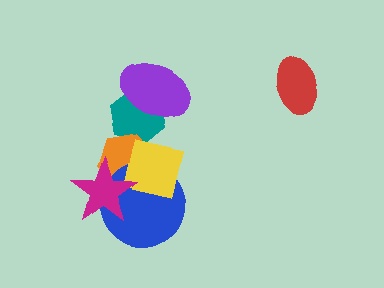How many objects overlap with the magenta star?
3 objects overlap with the magenta star.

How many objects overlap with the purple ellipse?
1 object overlaps with the purple ellipse.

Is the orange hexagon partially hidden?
Yes, it is partially covered by another shape.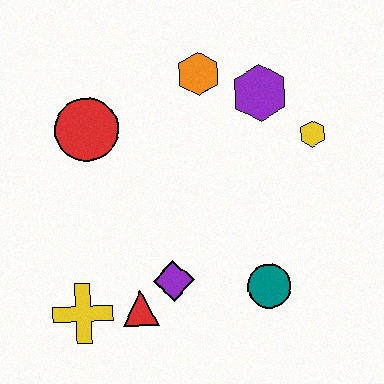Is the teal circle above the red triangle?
Yes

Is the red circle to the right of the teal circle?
No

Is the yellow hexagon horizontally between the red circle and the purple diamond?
No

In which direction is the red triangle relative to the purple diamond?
The red triangle is to the left of the purple diamond.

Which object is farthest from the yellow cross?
The yellow hexagon is farthest from the yellow cross.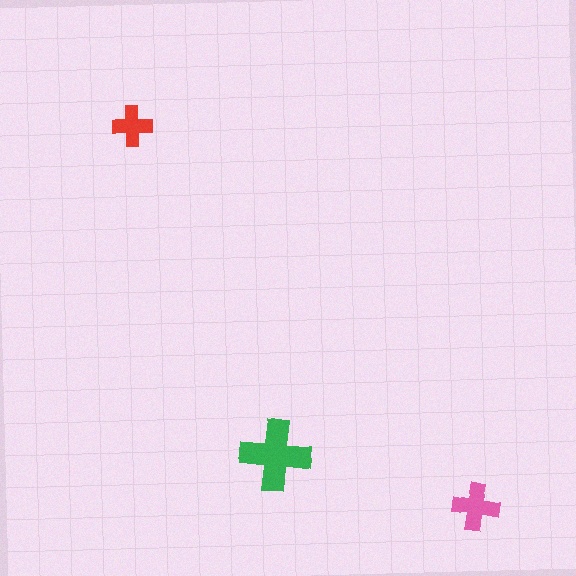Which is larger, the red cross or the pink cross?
The pink one.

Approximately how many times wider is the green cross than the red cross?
About 2 times wider.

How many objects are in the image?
There are 3 objects in the image.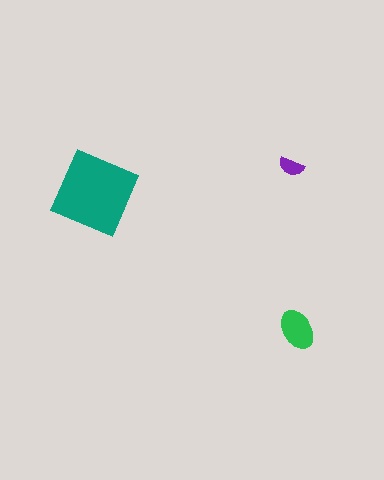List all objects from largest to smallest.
The teal diamond, the green ellipse, the purple semicircle.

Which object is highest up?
The purple semicircle is topmost.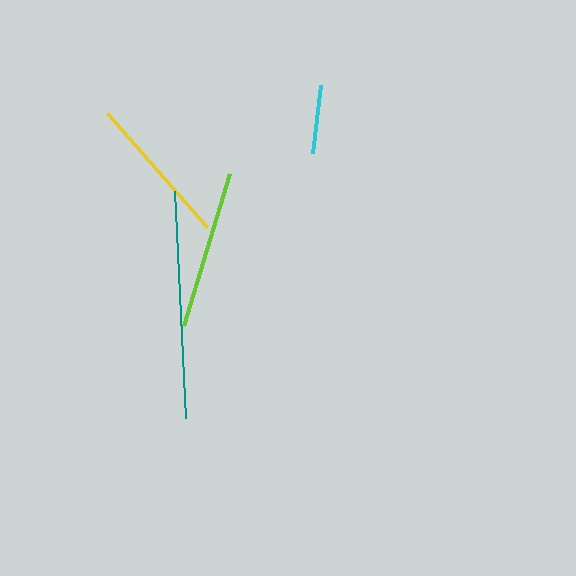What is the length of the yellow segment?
The yellow segment is approximately 151 pixels long.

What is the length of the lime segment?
The lime segment is approximately 159 pixels long.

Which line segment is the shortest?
The cyan line is the shortest at approximately 69 pixels.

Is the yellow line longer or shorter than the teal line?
The teal line is longer than the yellow line.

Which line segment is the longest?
The teal line is the longest at approximately 227 pixels.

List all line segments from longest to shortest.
From longest to shortest: teal, lime, yellow, cyan.